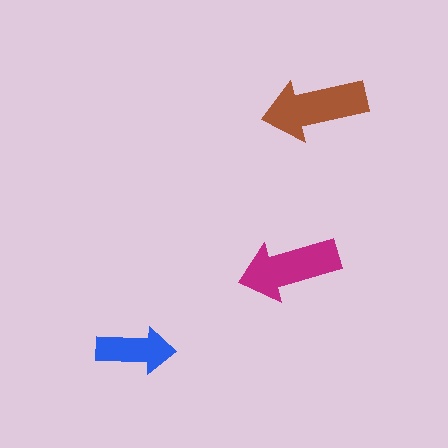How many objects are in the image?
There are 3 objects in the image.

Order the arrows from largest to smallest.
the brown one, the magenta one, the blue one.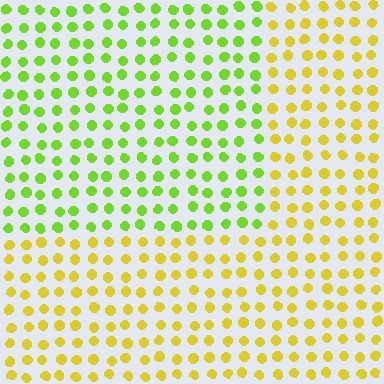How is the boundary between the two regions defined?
The boundary is defined purely by a slight shift in hue (about 41 degrees). Spacing, size, and orientation are identical on both sides.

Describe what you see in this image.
The image is filled with small yellow elements in a uniform arrangement. A rectangle-shaped region is visible where the elements are tinted to a slightly different hue, forming a subtle color boundary.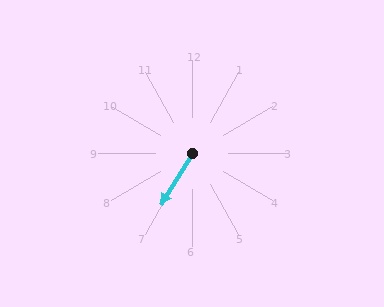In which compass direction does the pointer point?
Southwest.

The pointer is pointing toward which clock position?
Roughly 7 o'clock.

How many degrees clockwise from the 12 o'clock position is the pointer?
Approximately 211 degrees.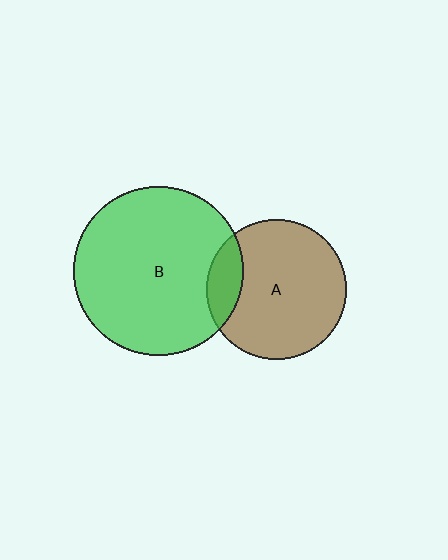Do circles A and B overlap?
Yes.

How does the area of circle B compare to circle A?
Approximately 1.4 times.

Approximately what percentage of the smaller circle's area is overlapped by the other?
Approximately 15%.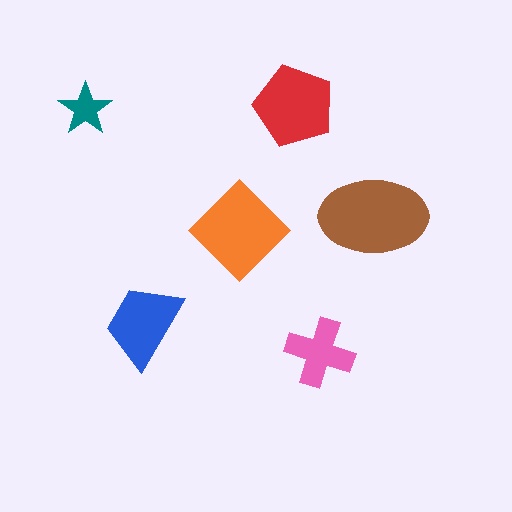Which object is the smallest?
The teal star.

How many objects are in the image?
There are 6 objects in the image.